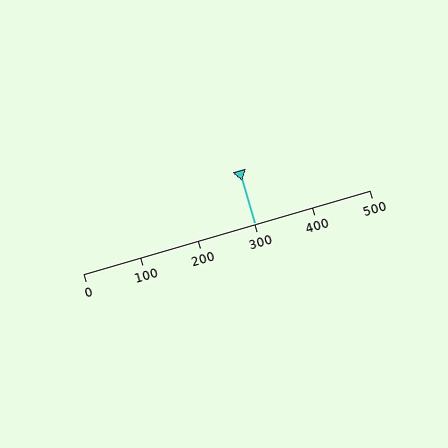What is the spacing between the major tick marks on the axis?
The major ticks are spaced 100 apart.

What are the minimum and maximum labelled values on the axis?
The axis runs from 0 to 500.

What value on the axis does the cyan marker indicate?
The marker indicates approximately 300.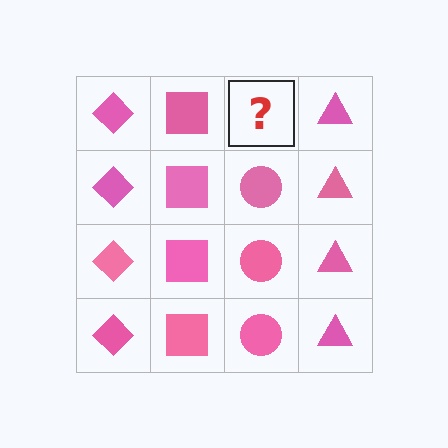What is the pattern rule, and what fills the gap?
The rule is that each column has a consistent shape. The gap should be filled with a pink circle.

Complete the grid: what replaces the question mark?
The question mark should be replaced with a pink circle.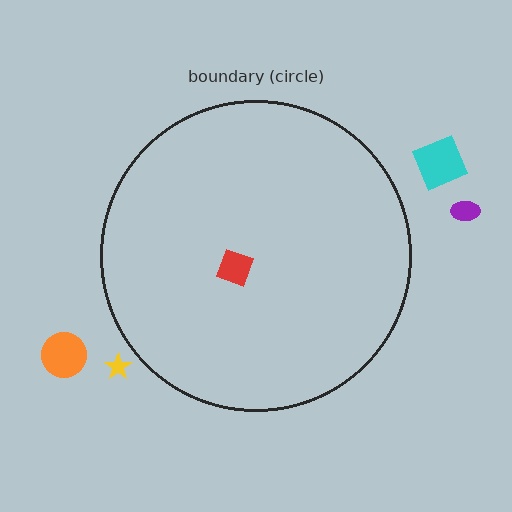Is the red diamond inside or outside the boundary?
Inside.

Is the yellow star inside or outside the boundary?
Outside.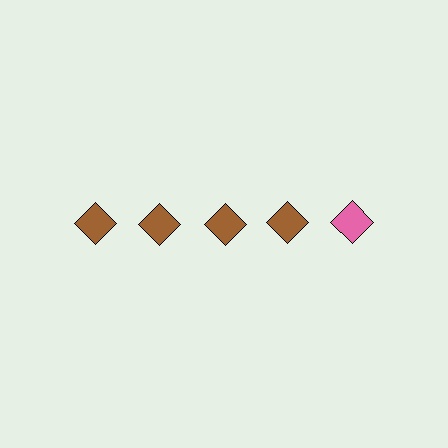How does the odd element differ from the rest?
It has a different color: pink instead of brown.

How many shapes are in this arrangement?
There are 5 shapes arranged in a grid pattern.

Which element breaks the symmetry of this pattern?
The pink diamond in the top row, rightmost column breaks the symmetry. All other shapes are brown diamonds.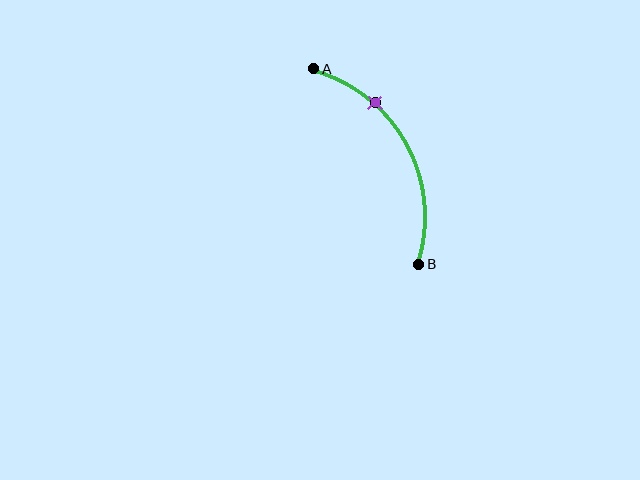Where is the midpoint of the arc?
The arc midpoint is the point on the curve farthest from the straight line joining A and B. It sits to the right of that line.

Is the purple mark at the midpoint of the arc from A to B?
No. The purple mark lies on the arc but is closer to endpoint A. The arc midpoint would be at the point on the curve equidistant along the arc from both A and B.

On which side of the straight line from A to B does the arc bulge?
The arc bulges to the right of the straight line connecting A and B.